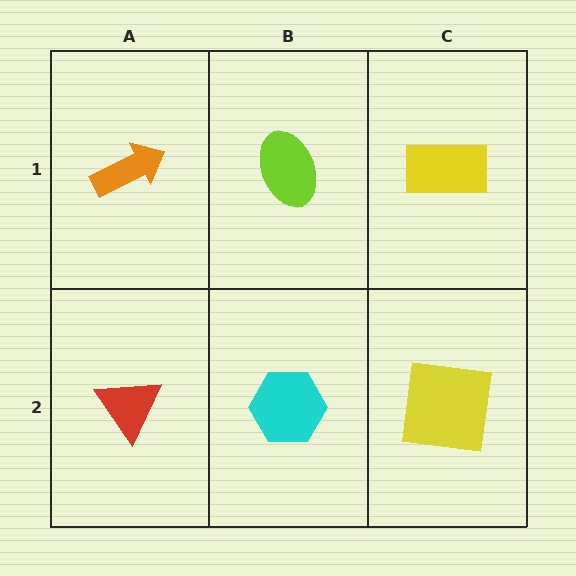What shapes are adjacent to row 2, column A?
An orange arrow (row 1, column A), a cyan hexagon (row 2, column B).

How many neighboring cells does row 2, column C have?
2.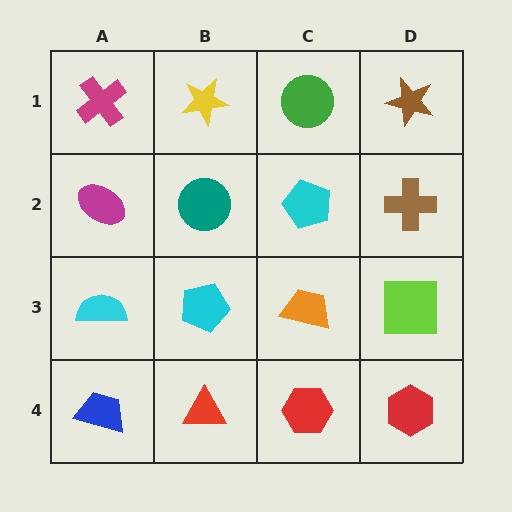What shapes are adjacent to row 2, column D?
A brown star (row 1, column D), a lime square (row 3, column D), a cyan pentagon (row 2, column C).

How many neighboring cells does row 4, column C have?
3.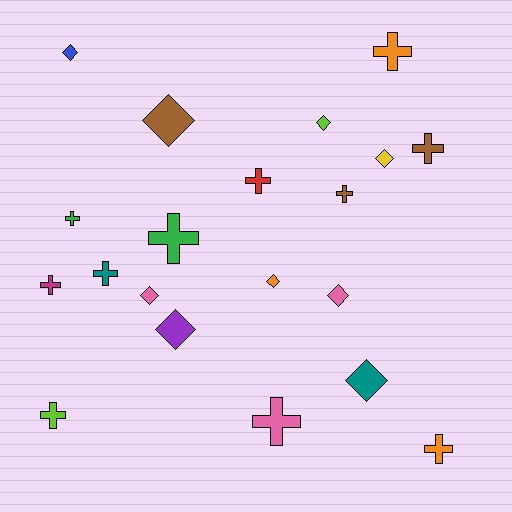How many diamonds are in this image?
There are 9 diamonds.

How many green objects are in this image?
There are 2 green objects.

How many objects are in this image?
There are 20 objects.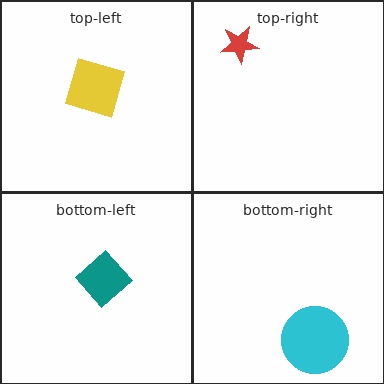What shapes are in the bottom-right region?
The cyan circle.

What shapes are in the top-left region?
The yellow square.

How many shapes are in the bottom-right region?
1.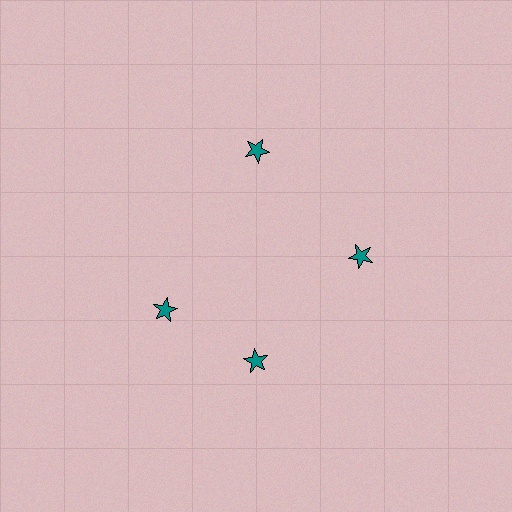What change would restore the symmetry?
The symmetry would be restored by rotating it back into even spacing with its neighbors so that all 4 stars sit at equal angles and equal distance from the center.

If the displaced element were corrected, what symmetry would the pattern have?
It would have 4-fold rotational symmetry — the pattern would map onto itself every 90 degrees.